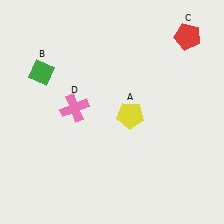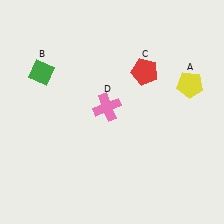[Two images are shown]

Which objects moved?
The objects that moved are: the yellow pentagon (A), the red pentagon (C), the pink cross (D).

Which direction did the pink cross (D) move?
The pink cross (D) moved right.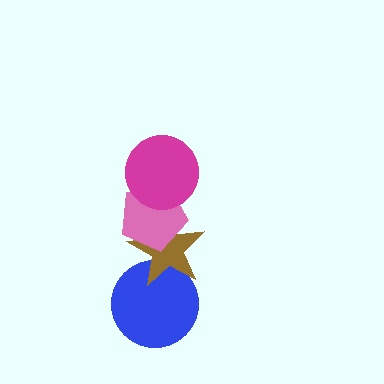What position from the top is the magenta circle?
The magenta circle is 1st from the top.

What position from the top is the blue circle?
The blue circle is 4th from the top.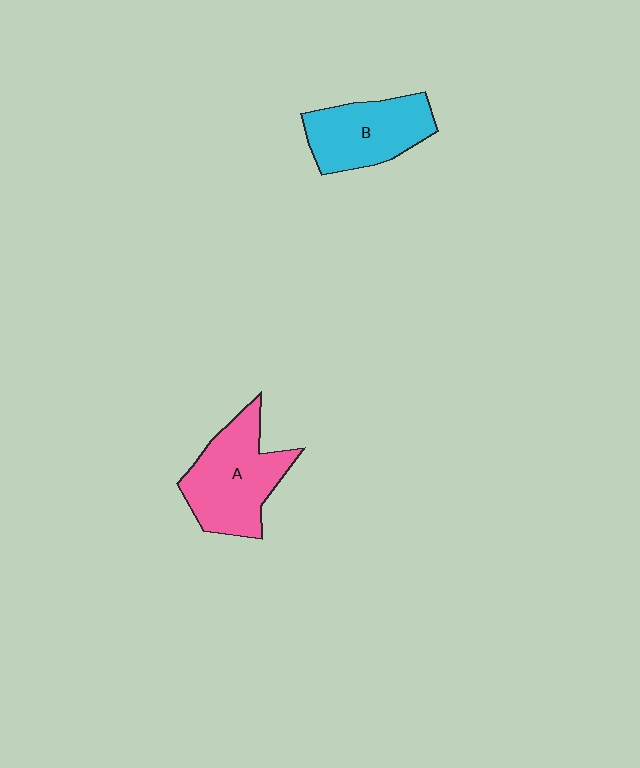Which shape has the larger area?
Shape A (pink).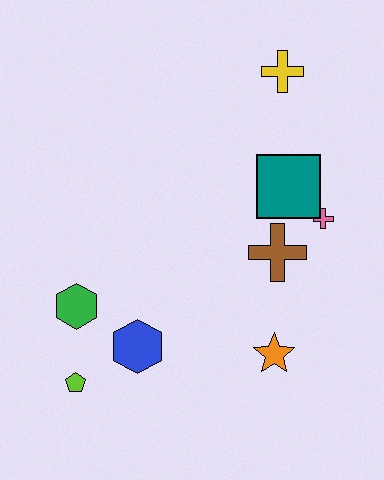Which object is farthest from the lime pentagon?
The yellow cross is farthest from the lime pentagon.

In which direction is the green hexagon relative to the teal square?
The green hexagon is to the left of the teal square.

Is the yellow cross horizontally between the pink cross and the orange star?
Yes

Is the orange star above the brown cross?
No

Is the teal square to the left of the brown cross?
No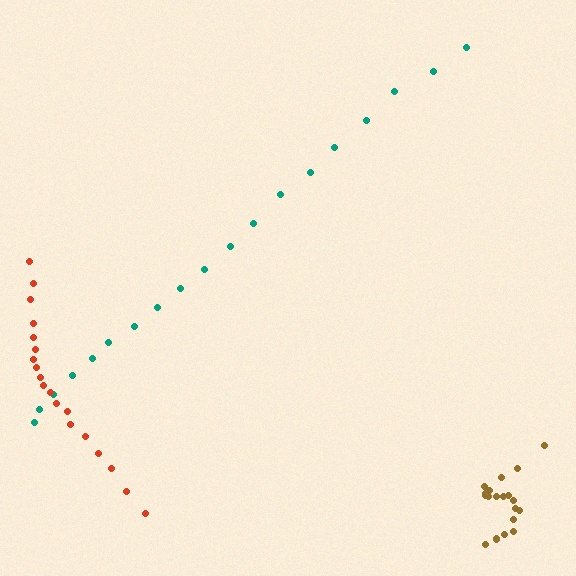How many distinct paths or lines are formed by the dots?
There are 3 distinct paths.